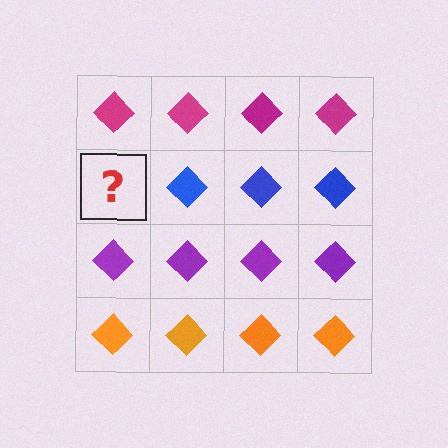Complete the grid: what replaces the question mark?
The question mark should be replaced with a blue diamond.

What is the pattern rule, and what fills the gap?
The rule is that each row has a consistent color. The gap should be filled with a blue diamond.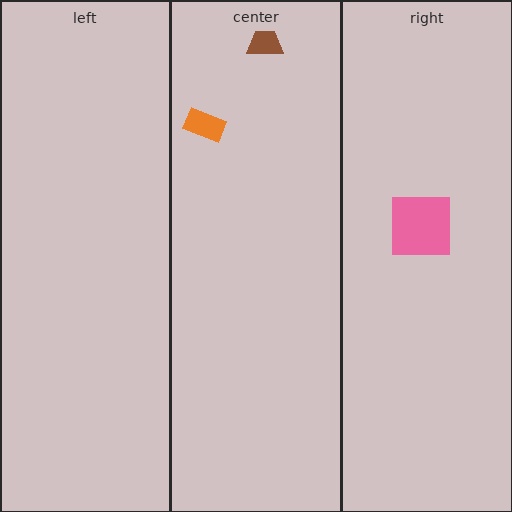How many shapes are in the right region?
1.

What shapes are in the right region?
The pink square.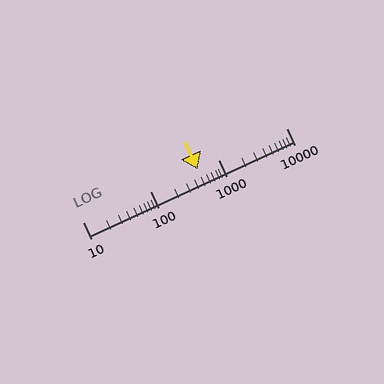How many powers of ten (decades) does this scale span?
The scale spans 3 decades, from 10 to 10000.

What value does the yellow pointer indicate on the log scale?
The pointer indicates approximately 500.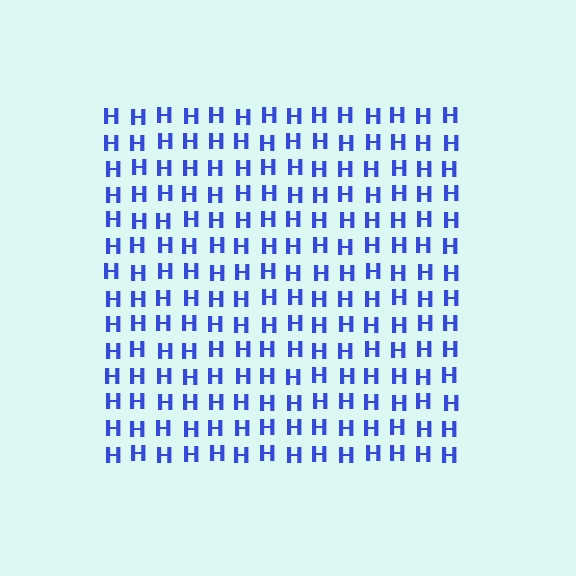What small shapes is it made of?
It is made of small letter H's.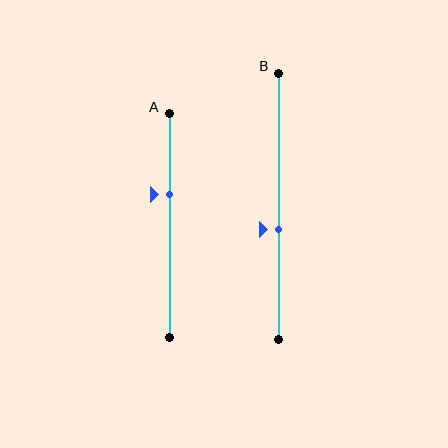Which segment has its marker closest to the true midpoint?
Segment B has its marker closest to the true midpoint.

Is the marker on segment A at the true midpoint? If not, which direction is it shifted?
No, the marker on segment A is shifted upward by about 14% of the segment length.